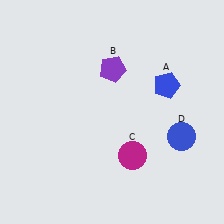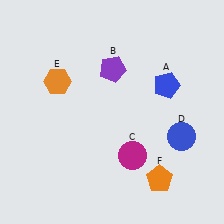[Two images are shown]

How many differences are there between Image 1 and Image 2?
There are 2 differences between the two images.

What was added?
An orange hexagon (E), an orange pentagon (F) were added in Image 2.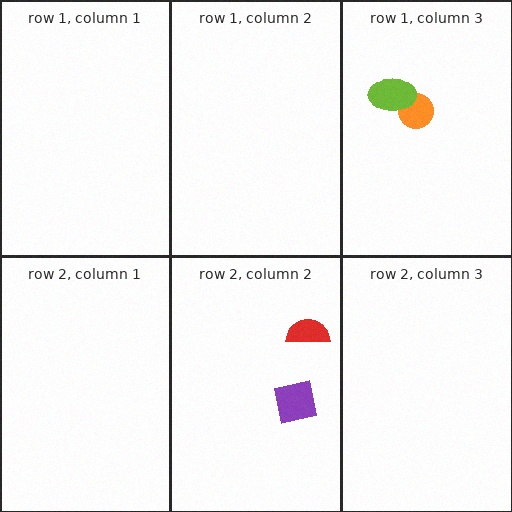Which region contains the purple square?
The row 2, column 2 region.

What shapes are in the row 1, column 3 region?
The orange circle, the lime ellipse.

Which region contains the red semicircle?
The row 2, column 2 region.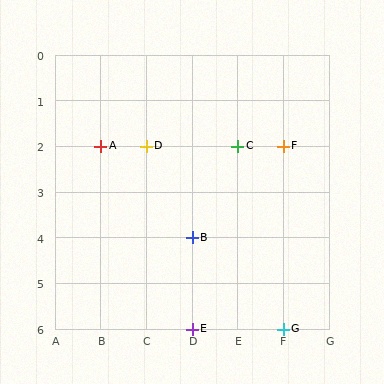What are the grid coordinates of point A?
Point A is at grid coordinates (B, 2).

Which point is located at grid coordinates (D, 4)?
Point B is at (D, 4).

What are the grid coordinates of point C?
Point C is at grid coordinates (E, 2).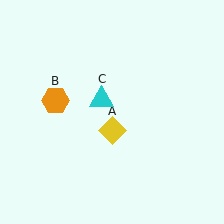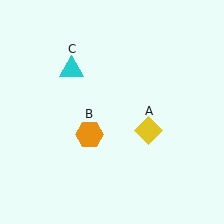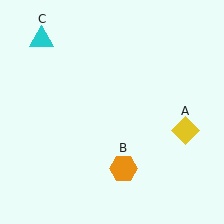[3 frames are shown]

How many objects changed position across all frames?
3 objects changed position: yellow diamond (object A), orange hexagon (object B), cyan triangle (object C).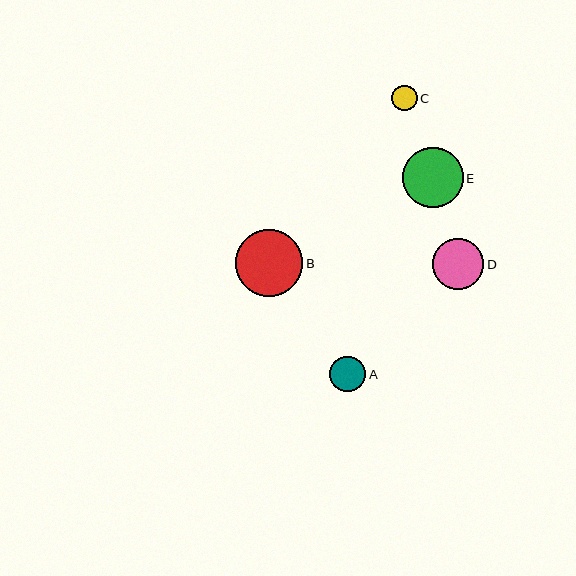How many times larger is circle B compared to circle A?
Circle B is approximately 1.9 times the size of circle A.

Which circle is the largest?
Circle B is the largest with a size of approximately 67 pixels.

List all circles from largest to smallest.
From largest to smallest: B, E, D, A, C.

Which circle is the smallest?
Circle C is the smallest with a size of approximately 25 pixels.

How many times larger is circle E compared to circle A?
Circle E is approximately 1.7 times the size of circle A.